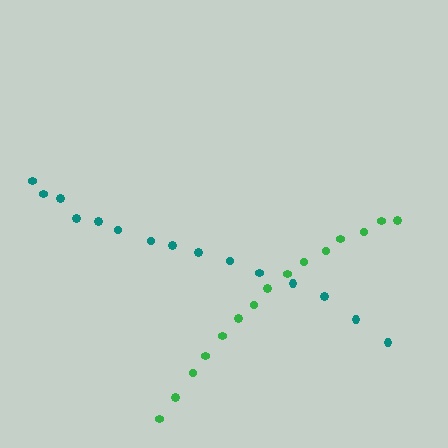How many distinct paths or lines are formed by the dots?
There are 2 distinct paths.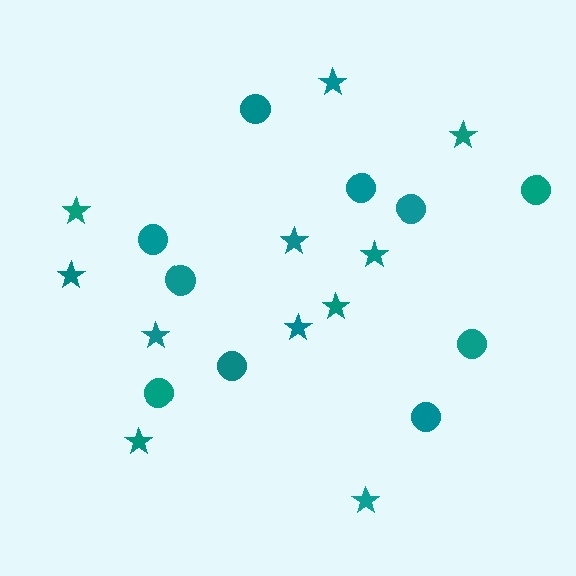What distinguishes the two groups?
There are 2 groups: one group of stars (11) and one group of circles (10).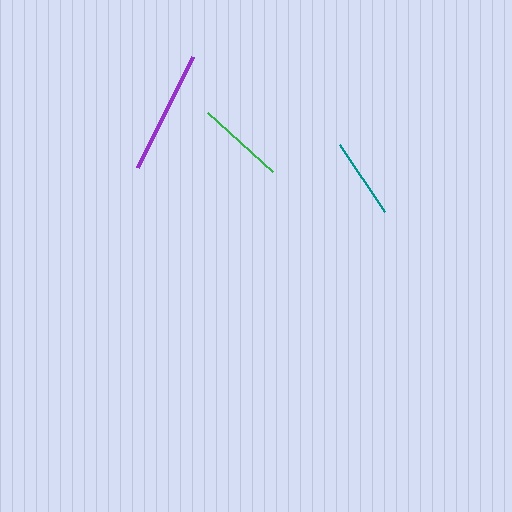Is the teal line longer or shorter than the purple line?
The purple line is longer than the teal line.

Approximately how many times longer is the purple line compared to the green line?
The purple line is approximately 1.4 times the length of the green line.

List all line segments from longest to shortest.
From longest to shortest: purple, green, teal.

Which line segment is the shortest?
The teal line is the shortest at approximately 81 pixels.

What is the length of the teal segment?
The teal segment is approximately 81 pixels long.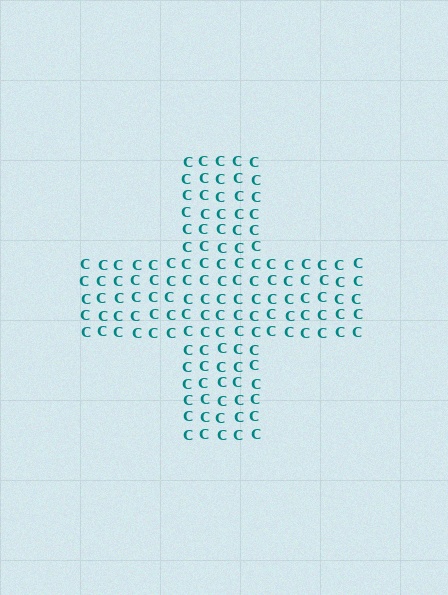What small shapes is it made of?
It is made of small letter C's.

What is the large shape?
The large shape is a cross.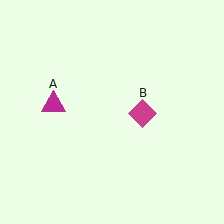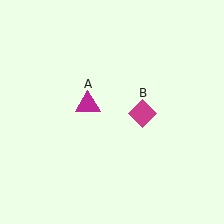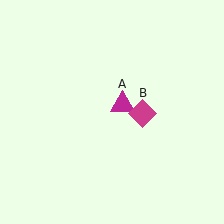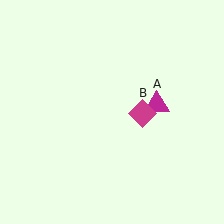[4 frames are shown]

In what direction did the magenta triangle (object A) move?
The magenta triangle (object A) moved right.